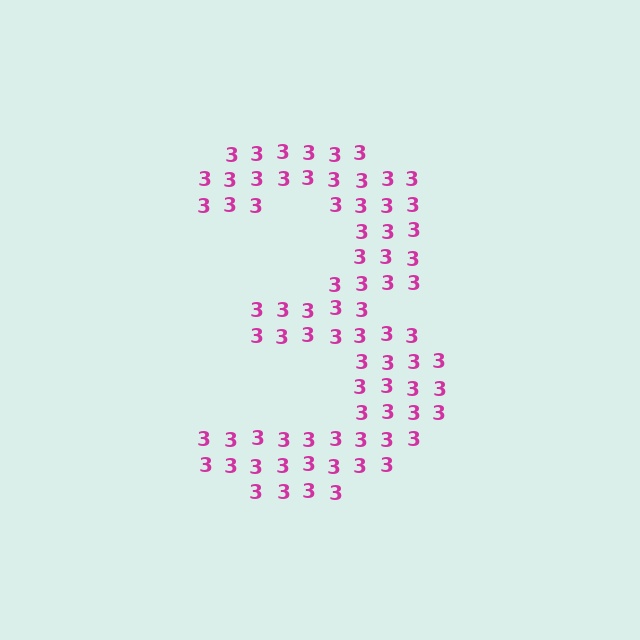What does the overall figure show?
The overall figure shows the digit 3.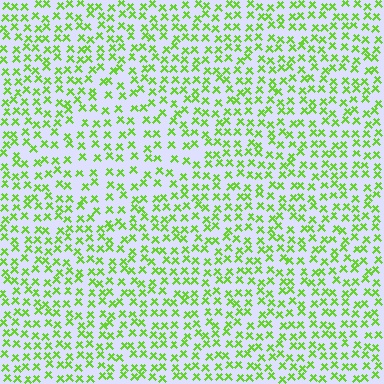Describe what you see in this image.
The image contains small lime elements arranged at two different densities. A diamond-shaped region is visible where the elements are less densely packed than the surrounding area.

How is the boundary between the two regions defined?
The boundary is defined by a change in element density (approximately 1.4x ratio). All elements are the same color, size, and shape.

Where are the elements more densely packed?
The elements are more densely packed outside the diamond boundary.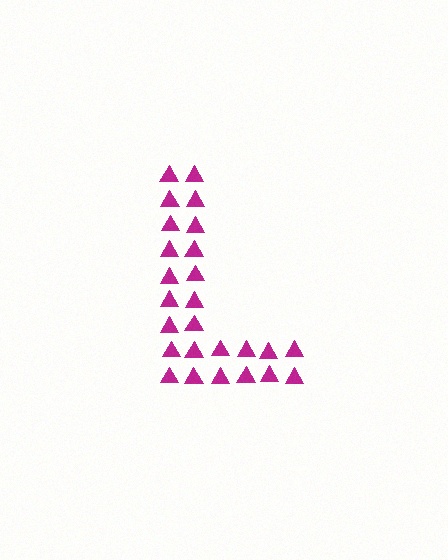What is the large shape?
The large shape is the letter L.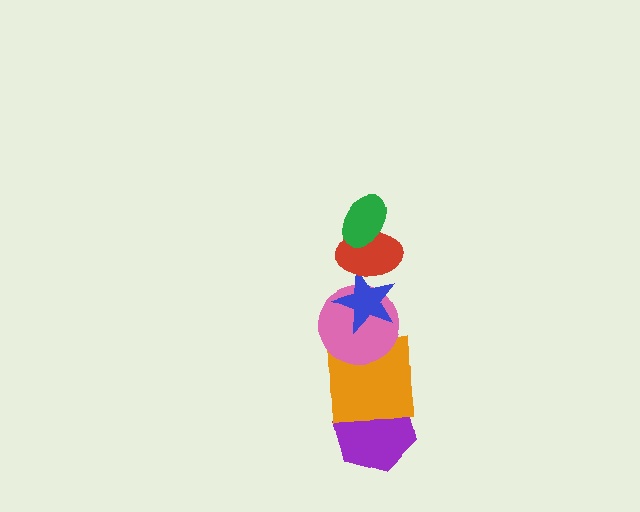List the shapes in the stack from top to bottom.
From top to bottom: the green ellipse, the red ellipse, the blue star, the pink circle, the orange square, the purple hexagon.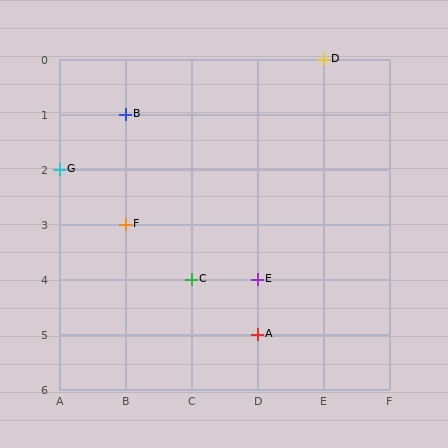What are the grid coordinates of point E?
Point E is at grid coordinates (D, 4).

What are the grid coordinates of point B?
Point B is at grid coordinates (B, 1).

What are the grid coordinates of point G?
Point G is at grid coordinates (A, 2).